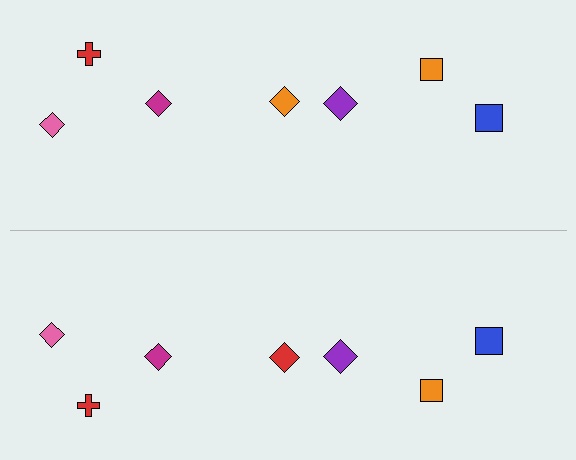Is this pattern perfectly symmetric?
No, the pattern is not perfectly symmetric. The red diamond on the bottom side breaks the symmetry — its mirror counterpart is orange.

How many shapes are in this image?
There are 14 shapes in this image.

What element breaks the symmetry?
The red diamond on the bottom side breaks the symmetry — its mirror counterpart is orange.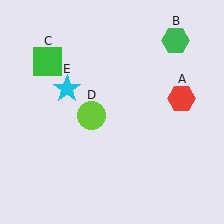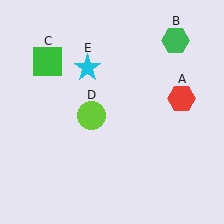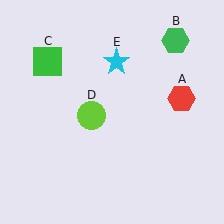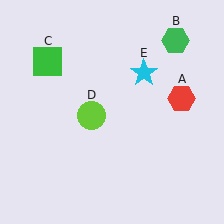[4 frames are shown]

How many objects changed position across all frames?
1 object changed position: cyan star (object E).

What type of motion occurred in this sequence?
The cyan star (object E) rotated clockwise around the center of the scene.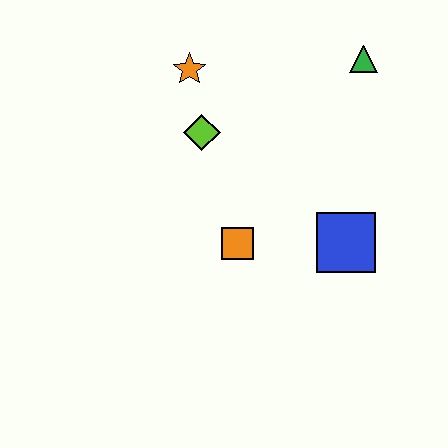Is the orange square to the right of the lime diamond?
Yes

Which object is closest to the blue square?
The orange square is closest to the blue square.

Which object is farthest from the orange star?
The blue square is farthest from the orange star.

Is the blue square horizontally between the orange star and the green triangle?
Yes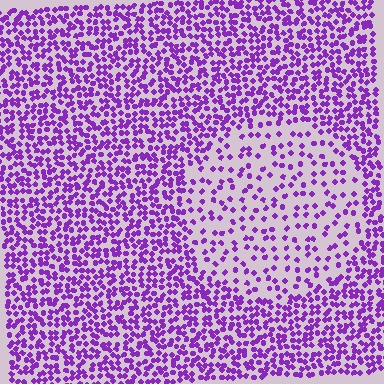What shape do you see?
I see a circle.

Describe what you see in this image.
The image contains small purple elements arranged at two different densities. A circle-shaped region is visible where the elements are less densely packed than the surrounding area.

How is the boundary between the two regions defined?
The boundary is defined by a change in element density (approximately 2.4x ratio). All elements are the same color, size, and shape.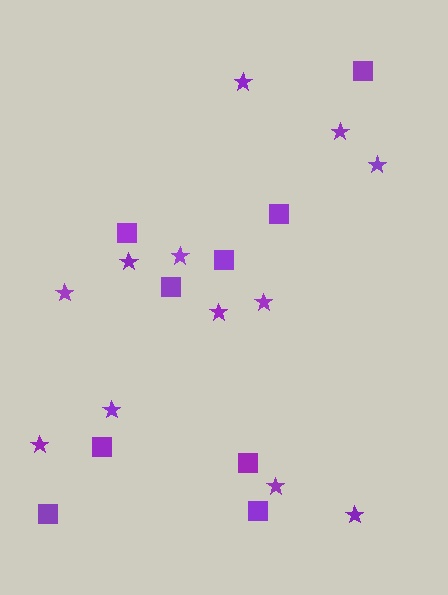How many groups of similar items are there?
There are 2 groups: one group of squares (9) and one group of stars (12).